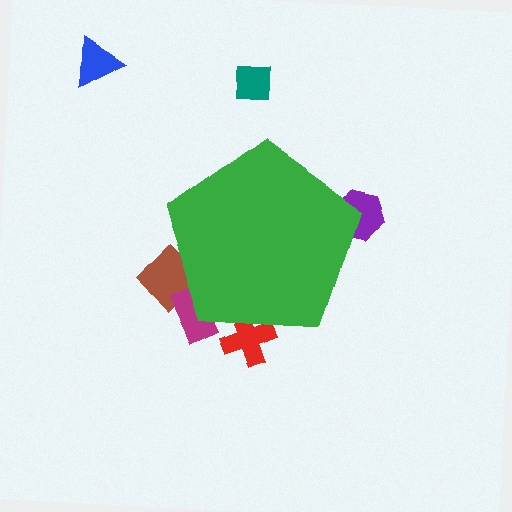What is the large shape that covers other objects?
A green pentagon.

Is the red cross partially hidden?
Yes, the red cross is partially hidden behind the green pentagon.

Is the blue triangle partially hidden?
No, the blue triangle is fully visible.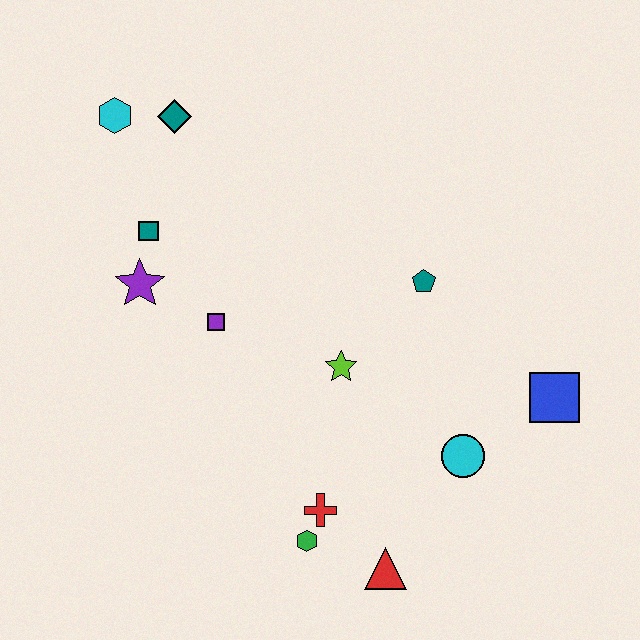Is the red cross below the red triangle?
No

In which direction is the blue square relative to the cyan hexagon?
The blue square is to the right of the cyan hexagon.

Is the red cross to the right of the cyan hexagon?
Yes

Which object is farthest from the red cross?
The cyan hexagon is farthest from the red cross.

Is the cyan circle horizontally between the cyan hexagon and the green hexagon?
No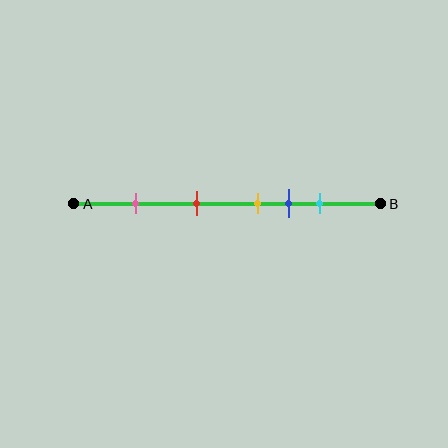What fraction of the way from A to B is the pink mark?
The pink mark is approximately 20% (0.2) of the way from A to B.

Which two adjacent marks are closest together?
The yellow and blue marks are the closest adjacent pair.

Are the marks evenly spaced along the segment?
No, the marks are not evenly spaced.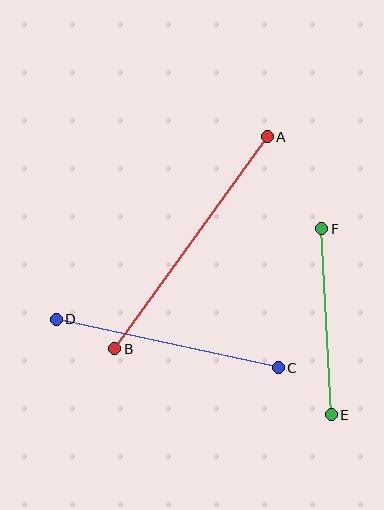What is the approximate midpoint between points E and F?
The midpoint is at approximately (327, 322) pixels.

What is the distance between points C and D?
The distance is approximately 227 pixels.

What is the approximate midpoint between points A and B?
The midpoint is at approximately (191, 243) pixels.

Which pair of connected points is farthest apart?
Points A and B are farthest apart.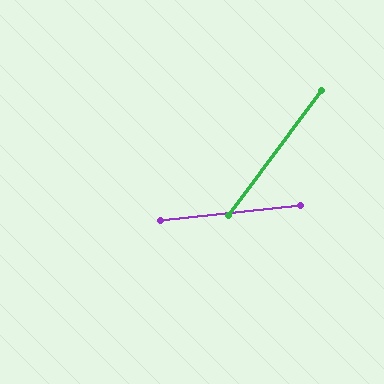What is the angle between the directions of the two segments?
Approximately 47 degrees.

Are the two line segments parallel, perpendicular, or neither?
Neither parallel nor perpendicular — they differ by about 47°.